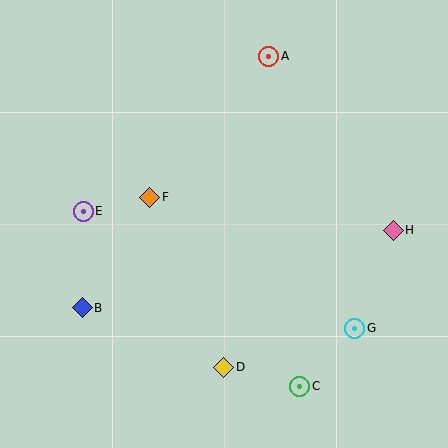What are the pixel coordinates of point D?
Point D is at (224, 367).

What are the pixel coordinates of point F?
Point F is at (150, 197).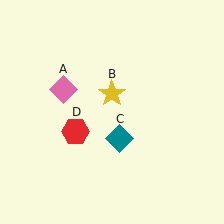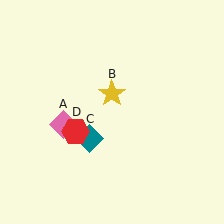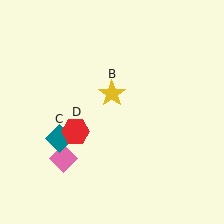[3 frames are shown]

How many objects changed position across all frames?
2 objects changed position: pink diamond (object A), teal diamond (object C).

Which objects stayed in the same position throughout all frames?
Yellow star (object B) and red hexagon (object D) remained stationary.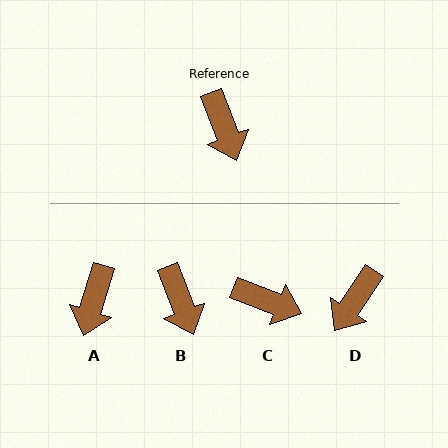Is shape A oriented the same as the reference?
No, it is off by about 37 degrees.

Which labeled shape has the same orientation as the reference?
B.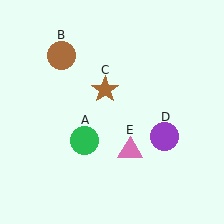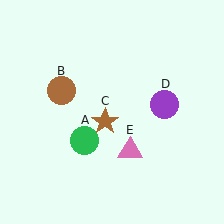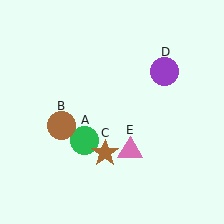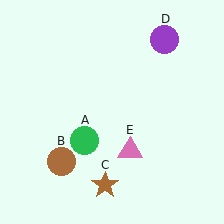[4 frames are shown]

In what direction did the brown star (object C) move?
The brown star (object C) moved down.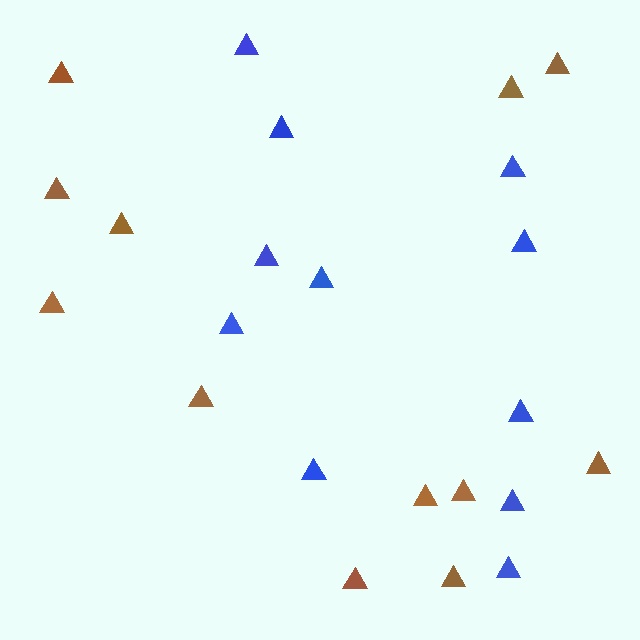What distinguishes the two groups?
There are 2 groups: one group of brown triangles (12) and one group of blue triangles (11).